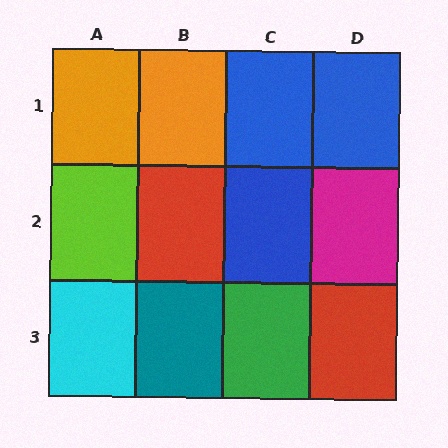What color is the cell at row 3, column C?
Green.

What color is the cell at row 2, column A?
Lime.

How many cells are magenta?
1 cell is magenta.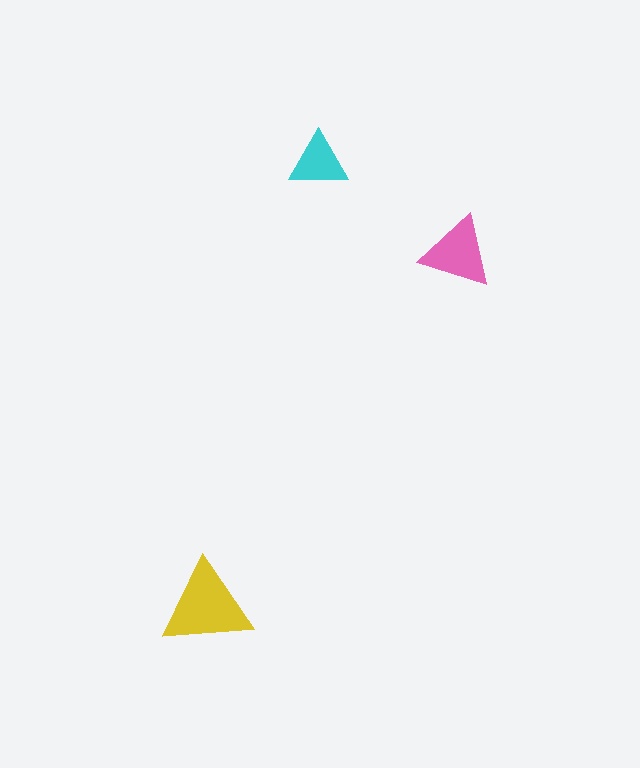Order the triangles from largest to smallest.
the yellow one, the pink one, the cyan one.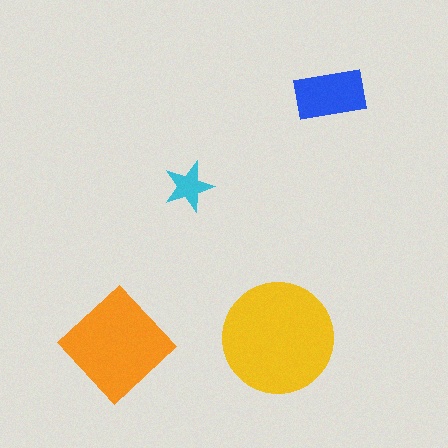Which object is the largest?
The yellow circle.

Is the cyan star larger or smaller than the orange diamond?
Smaller.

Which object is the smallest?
The cyan star.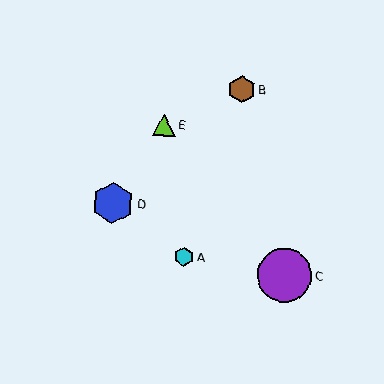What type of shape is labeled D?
Shape D is a blue hexagon.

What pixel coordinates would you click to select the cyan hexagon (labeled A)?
Click at (184, 257) to select the cyan hexagon A.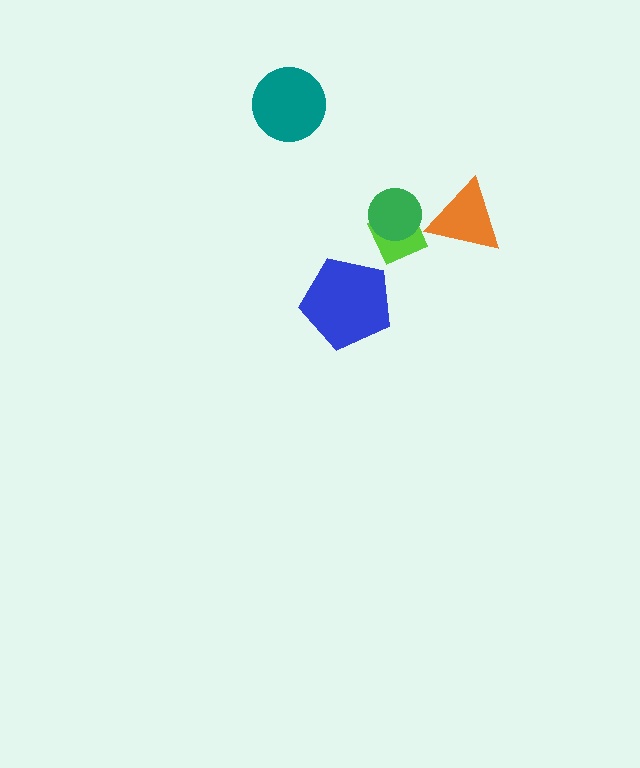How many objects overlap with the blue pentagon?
0 objects overlap with the blue pentagon.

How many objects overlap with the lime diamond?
1 object overlaps with the lime diamond.